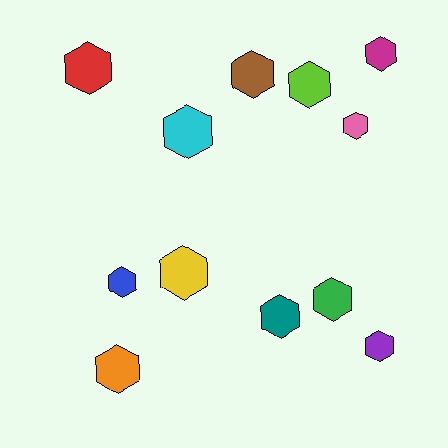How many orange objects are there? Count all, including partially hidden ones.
There is 1 orange object.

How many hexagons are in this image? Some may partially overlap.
There are 12 hexagons.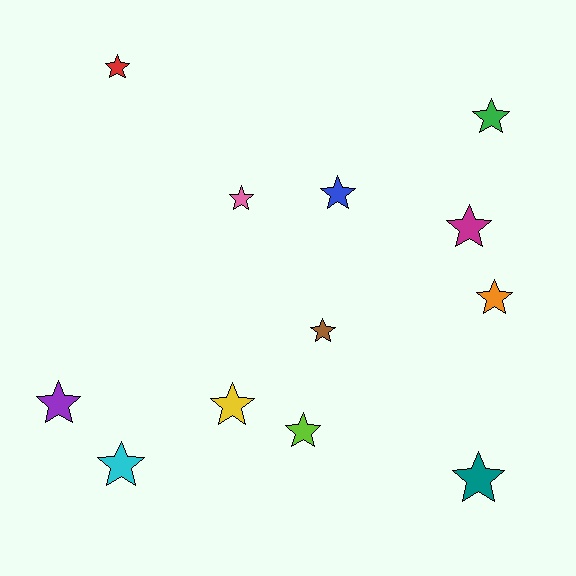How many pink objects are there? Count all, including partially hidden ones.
There is 1 pink object.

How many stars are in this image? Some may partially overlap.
There are 12 stars.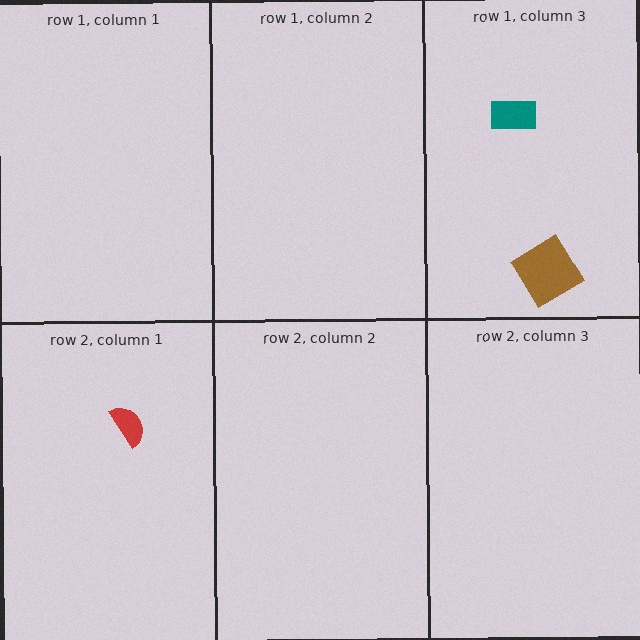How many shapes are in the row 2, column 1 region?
1.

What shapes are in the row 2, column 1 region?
The red semicircle.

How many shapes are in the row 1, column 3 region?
2.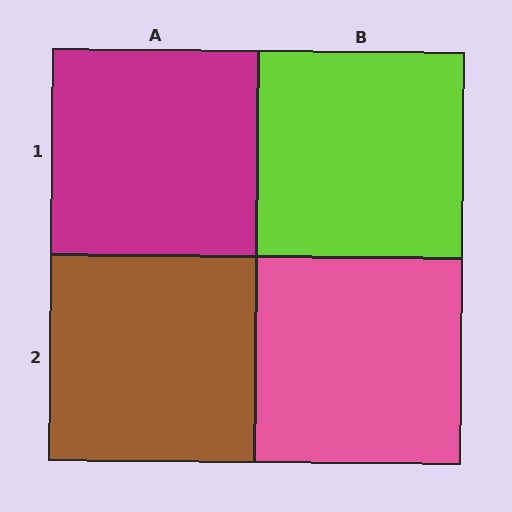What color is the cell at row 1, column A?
Magenta.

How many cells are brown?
1 cell is brown.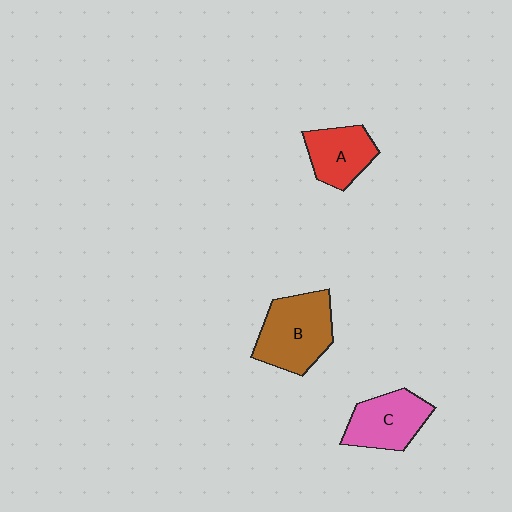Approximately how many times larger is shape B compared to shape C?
Approximately 1.3 times.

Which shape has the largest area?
Shape B (brown).